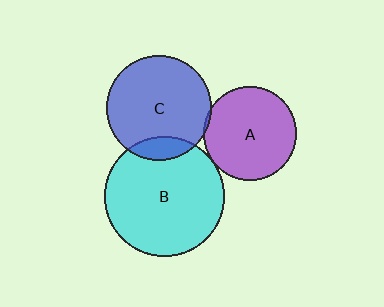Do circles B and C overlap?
Yes.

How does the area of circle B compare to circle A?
Approximately 1.6 times.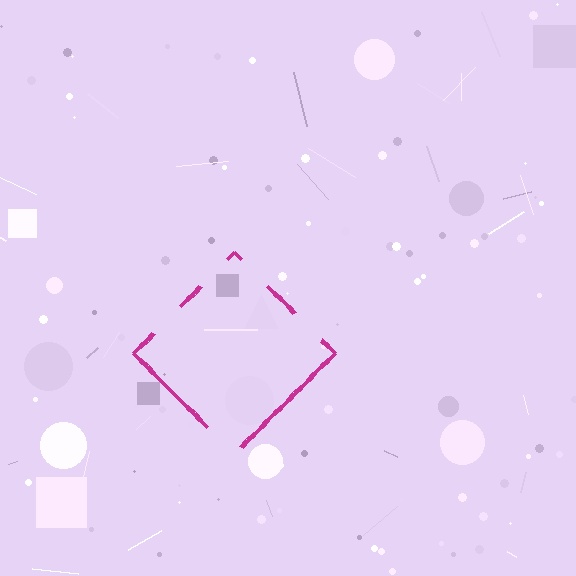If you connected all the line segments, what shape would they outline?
They would outline a diamond.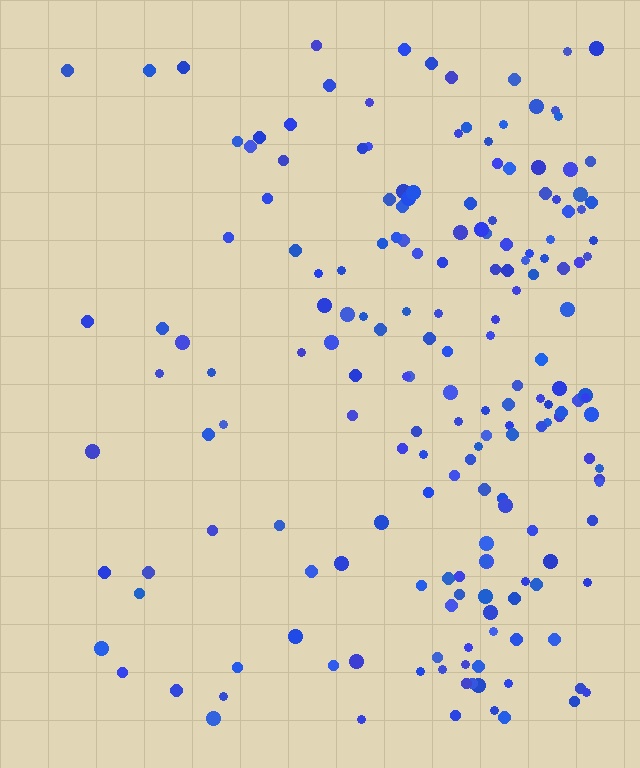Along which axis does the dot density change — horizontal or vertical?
Horizontal.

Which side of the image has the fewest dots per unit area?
The left.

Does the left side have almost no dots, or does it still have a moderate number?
Still a moderate number, just noticeably fewer than the right.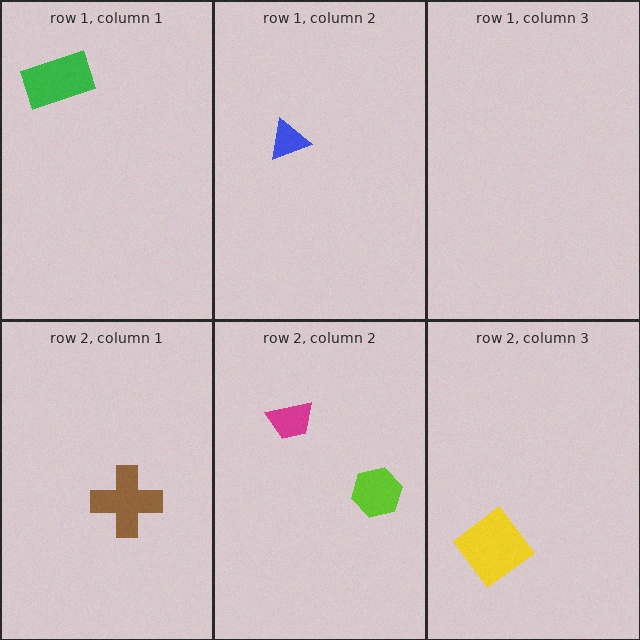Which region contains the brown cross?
The row 2, column 1 region.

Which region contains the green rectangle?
The row 1, column 1 region.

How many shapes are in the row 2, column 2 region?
2.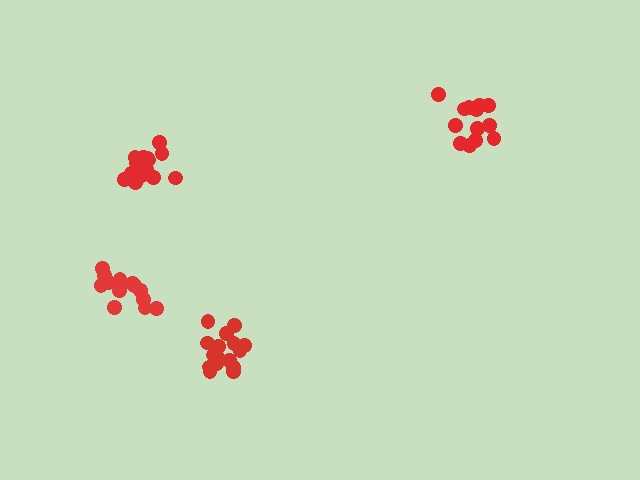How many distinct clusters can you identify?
There are 4 distinct clusters.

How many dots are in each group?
Group 1: 13 dots, Group 2: 18 dots, Group 3: 13 dots, Group 4: 17 dots (61 total).